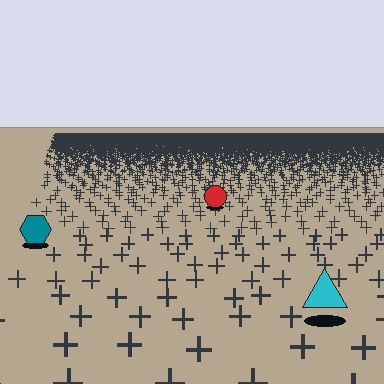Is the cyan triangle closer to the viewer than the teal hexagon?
Yes. The cyan triangle is closer — you can tell from the texture gradient: the ground texture is coarser near it.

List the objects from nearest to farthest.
From nearest to farthest: the cyan triangle, the teal hexagon, the red circle.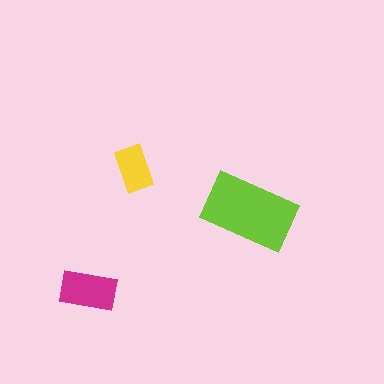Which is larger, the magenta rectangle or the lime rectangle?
The lime one.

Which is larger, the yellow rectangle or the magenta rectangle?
The magenta one.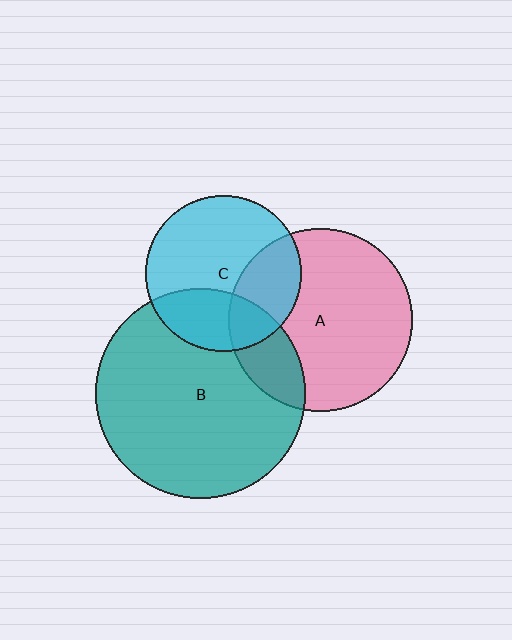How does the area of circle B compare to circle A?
Approximately 1.3 times.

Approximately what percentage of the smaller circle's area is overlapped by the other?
Approximately 30%.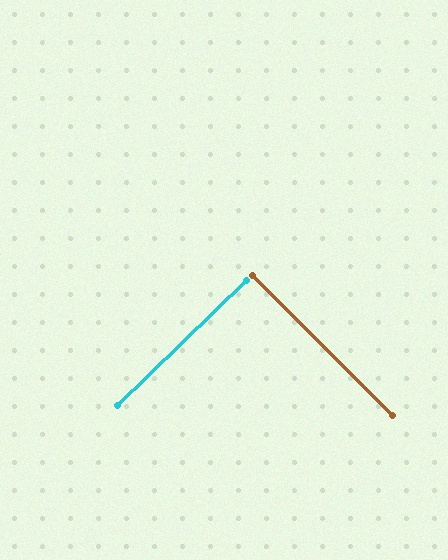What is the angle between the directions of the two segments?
Approximately 89 degrees.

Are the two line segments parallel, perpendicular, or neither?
Perpendicular — they meet at approximately 89°.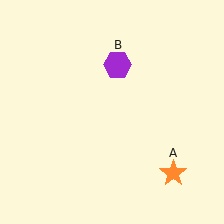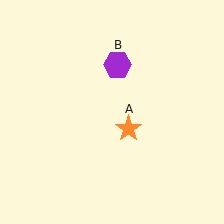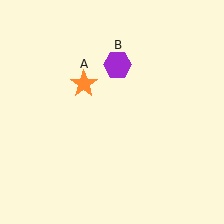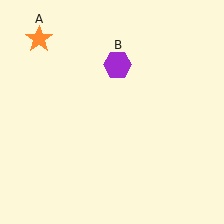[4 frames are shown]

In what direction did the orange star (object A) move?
The orange star (object A) moved up and to the left.